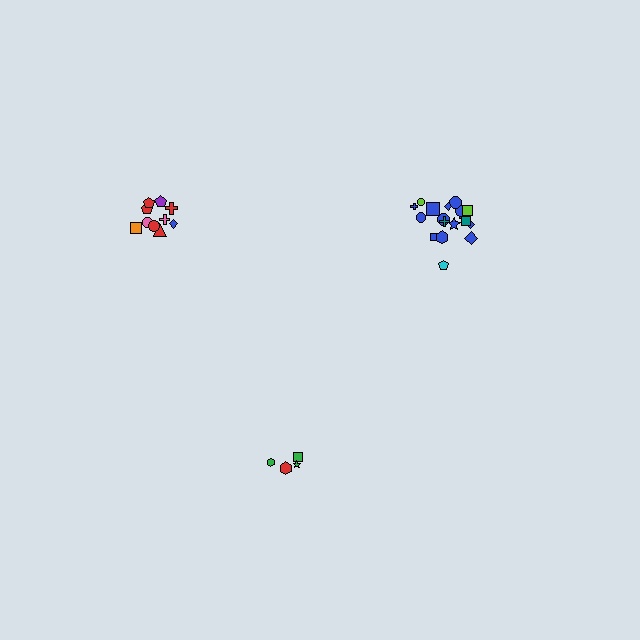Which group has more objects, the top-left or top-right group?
The top-right group.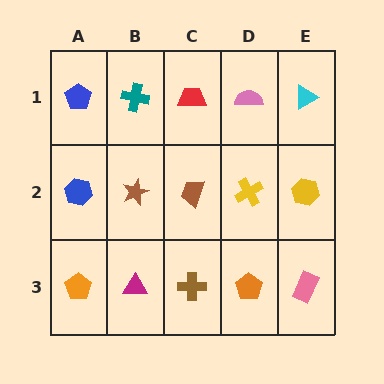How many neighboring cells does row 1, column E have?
2.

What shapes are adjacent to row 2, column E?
A cyan triangle (row 1, column E), a pink rectangle (row 3, column E), a yellow cross (row 2, column D).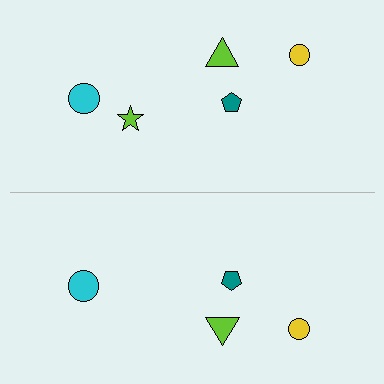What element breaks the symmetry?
A lime star is missing from the bottom side.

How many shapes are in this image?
There are 9 shapes in this image.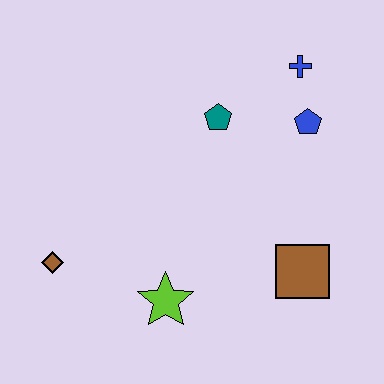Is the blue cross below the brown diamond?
No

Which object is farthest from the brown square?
The brown diamond is farthest from the brown square.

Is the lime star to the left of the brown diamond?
No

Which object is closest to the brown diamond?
The lime star is closest to the brown diamond.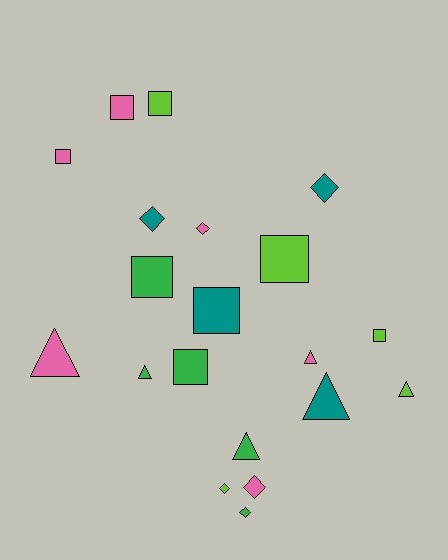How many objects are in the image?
There are 20 objects.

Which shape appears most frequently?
Square, with 8 objects.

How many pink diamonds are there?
There are 2 pink diamonds.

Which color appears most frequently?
Pink, with 6 objects.